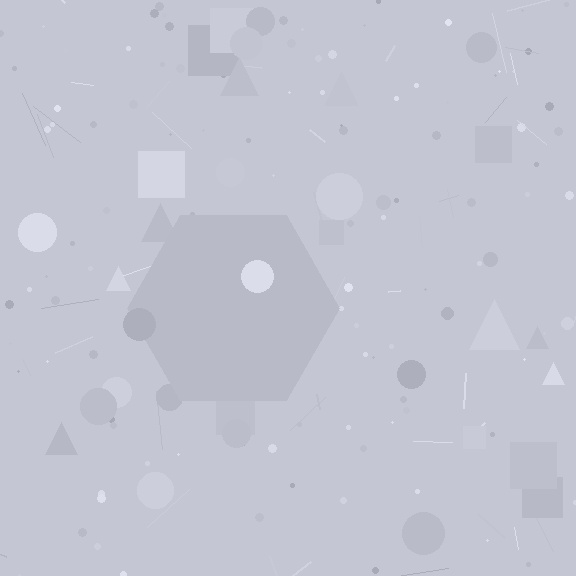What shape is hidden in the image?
A hexagon is hidden in the image.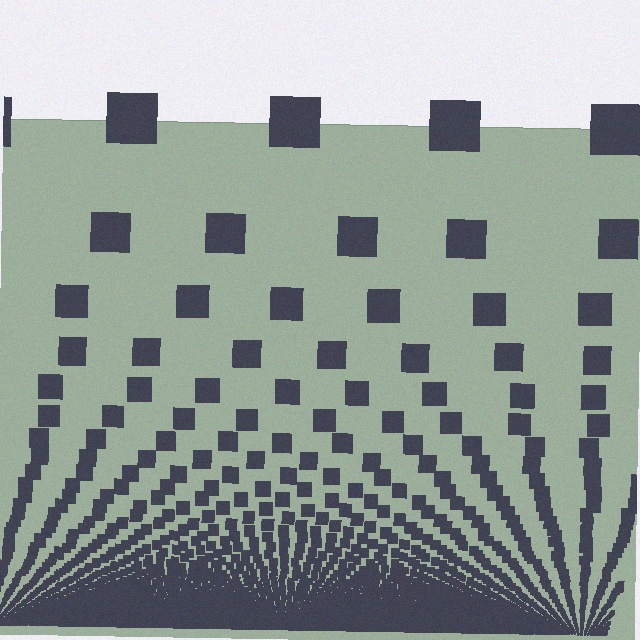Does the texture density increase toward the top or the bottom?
Density increases toward the bottom.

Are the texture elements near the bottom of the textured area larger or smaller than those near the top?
Smaller. The gradient is inverted — elements near the bottom are smaller and denser.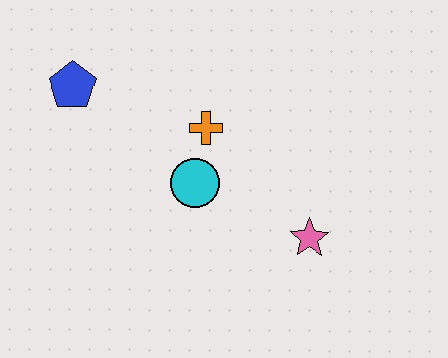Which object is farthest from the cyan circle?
The blue pentagon is farthest from the cyan circle.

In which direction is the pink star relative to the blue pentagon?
The pink star is to the right of the blue pentagon.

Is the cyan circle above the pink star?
Yes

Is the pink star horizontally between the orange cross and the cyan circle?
No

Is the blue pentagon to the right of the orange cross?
No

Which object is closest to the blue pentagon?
The orange cross is closest to the blue pentagon.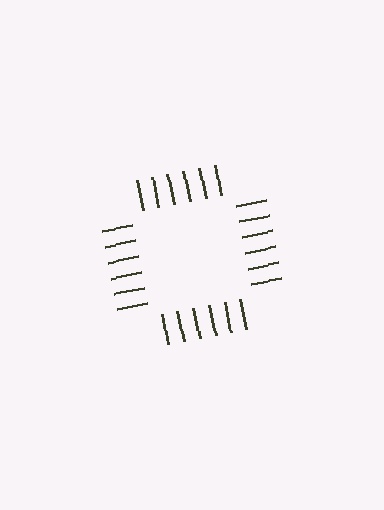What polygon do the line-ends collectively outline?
An illusory square — the line segments terminate on its edges but no continuous stroke is drawn.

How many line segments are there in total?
24 — 6 along each of the 4 edges.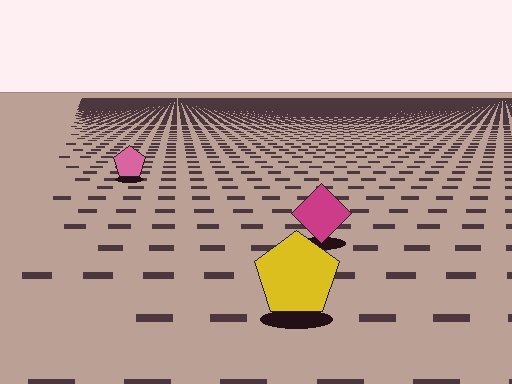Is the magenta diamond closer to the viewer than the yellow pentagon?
No. The yellow pentagon is closer — you can tell from the texture gradient: the ground texture is coarser near it.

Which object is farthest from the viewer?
The pink pentagon is farthest from the viewer. It appears smaller and the ground texture around it is denser.